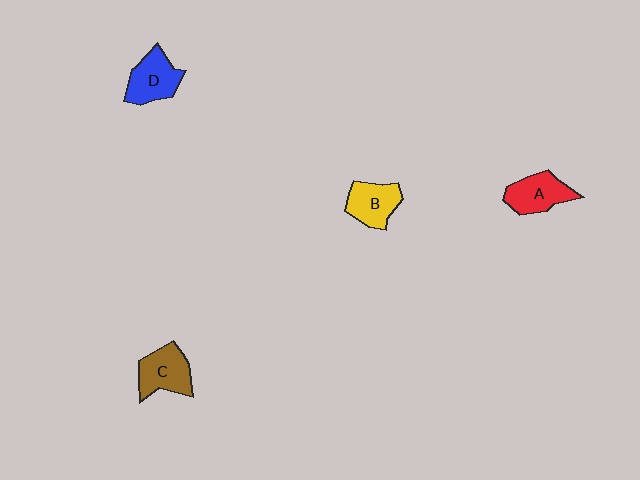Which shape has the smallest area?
Shape B (yellow).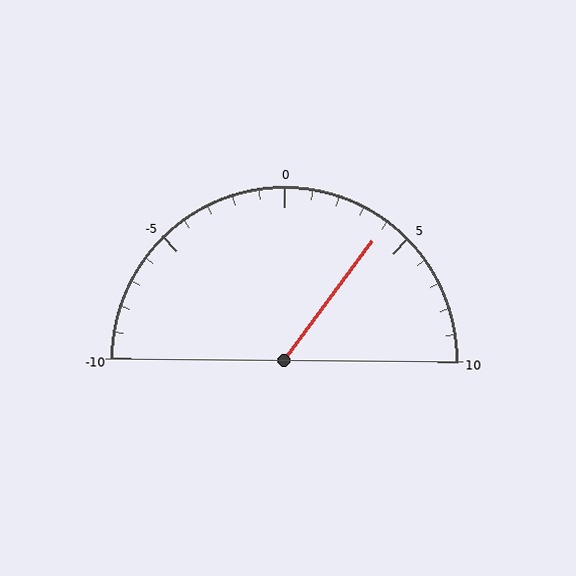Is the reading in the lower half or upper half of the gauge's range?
The reading is in the upper half of the range (-10 to 10).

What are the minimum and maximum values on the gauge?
The gauge ranges from -10 to 10.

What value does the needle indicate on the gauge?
The needle indicates approximately 4.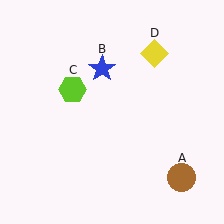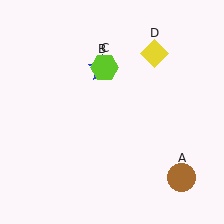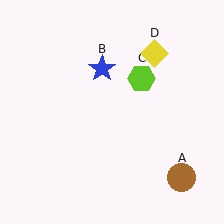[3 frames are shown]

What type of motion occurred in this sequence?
The lime hexagon (object C) rotated clockwise around the center of the scene.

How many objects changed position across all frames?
1 object changed position: lime hexagon (object C).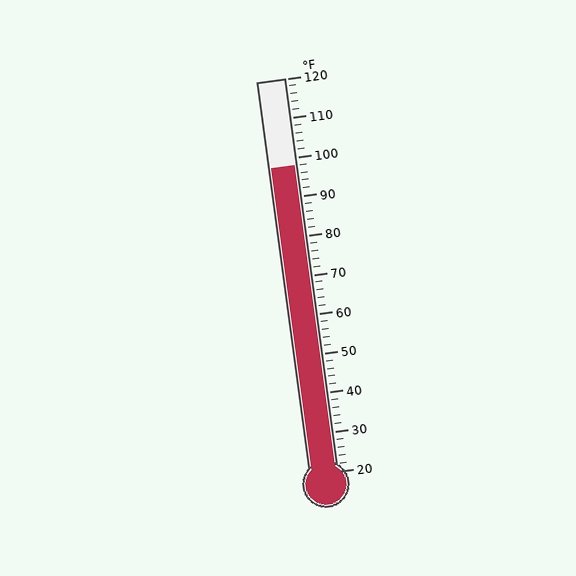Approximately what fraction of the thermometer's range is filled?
The thermometer is filled to approximately 80% of its range.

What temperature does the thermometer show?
The thermometer shows approximately 98°F.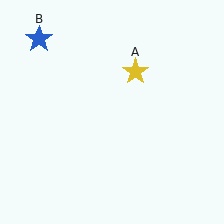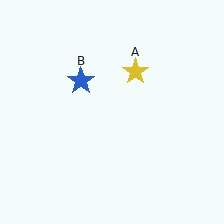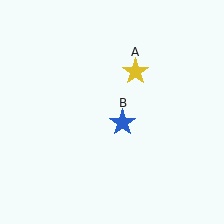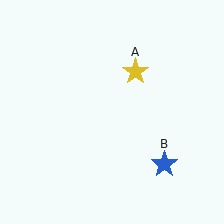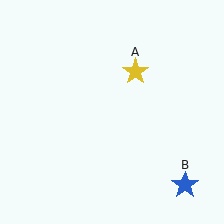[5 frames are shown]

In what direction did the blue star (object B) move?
The blue star (object B) moved down and to the right.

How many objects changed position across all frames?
1 object changed position: blue star (object B).